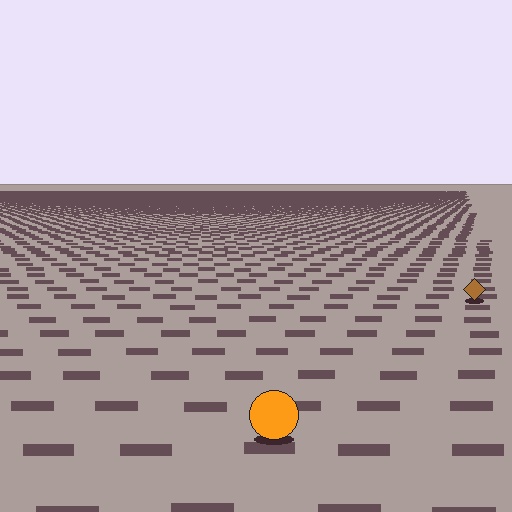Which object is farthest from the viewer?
The brown diamond is farthest from the viewer. It appears smaller and the ground texture around it is denser.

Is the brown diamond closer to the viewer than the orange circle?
No. The orange circle is closer — you can tell from the texture gradient: the ground texture is coarser near it.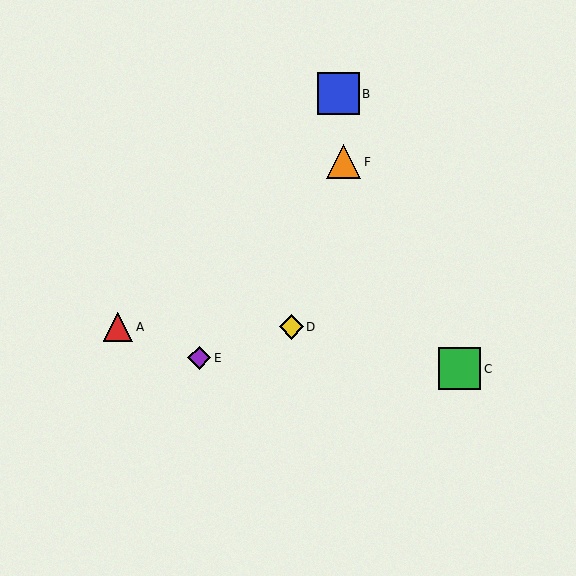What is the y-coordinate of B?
Object B is at y≈94.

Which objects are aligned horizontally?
Objects A, D are aligned horizontally.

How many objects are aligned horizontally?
2 objects (A, D) are aligned horizontally.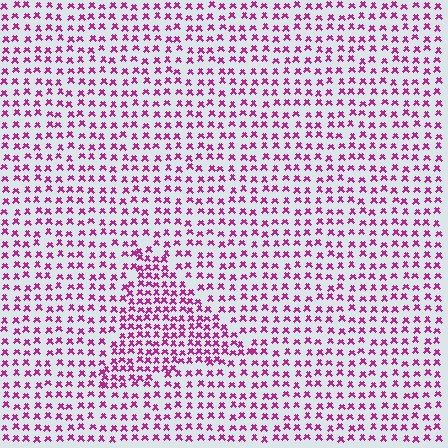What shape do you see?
I see a triangle.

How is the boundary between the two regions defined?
The boundary is defined by a change in element density (approximately 1.6x ratio). All elements are the same color, size, and shape.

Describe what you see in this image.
The image contains small magenta elements arranged at two different densities. A triangle-shaped region is visible where the elements are more densely packed than the surrounding area.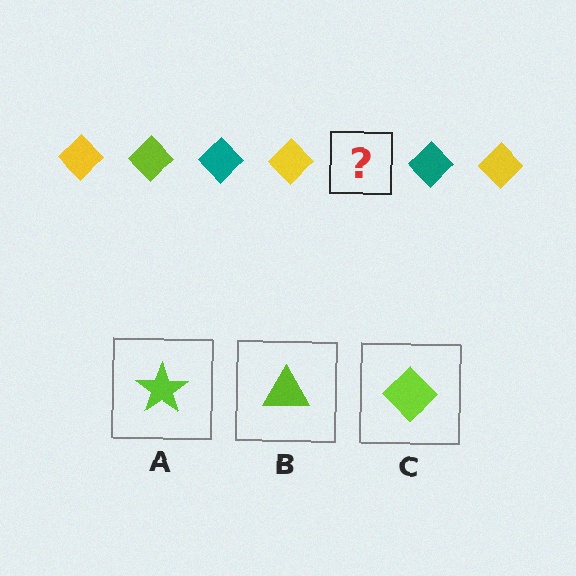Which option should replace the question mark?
Option C.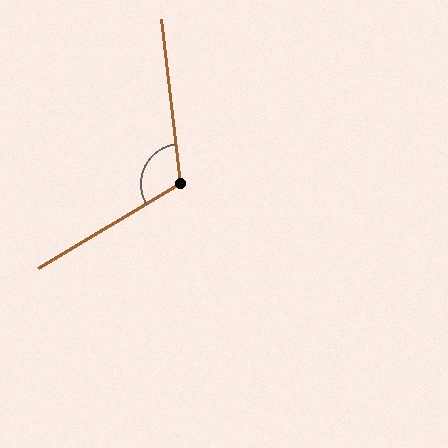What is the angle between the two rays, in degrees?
Approximately 114 degrees.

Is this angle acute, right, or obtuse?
It is obtuse.